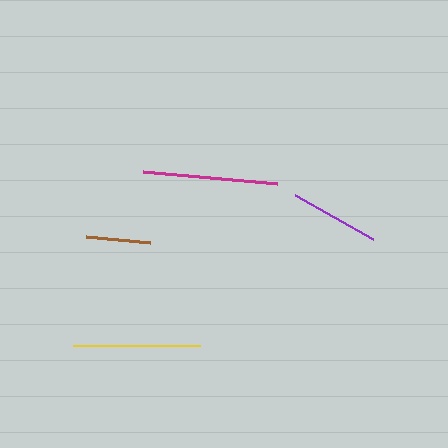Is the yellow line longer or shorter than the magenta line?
The magenta line is longer than the yellow line.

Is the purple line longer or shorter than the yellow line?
The yellow line is longer than the purple line.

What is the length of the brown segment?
The brown segment is approximately 64 pixels long.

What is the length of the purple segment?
The purple segment is approximately 90 pixels long.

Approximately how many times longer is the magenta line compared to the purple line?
The magenta line is approximately 1.5 times the length of the purple line.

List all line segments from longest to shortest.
From longest to shortest: magenta, yellow, purple, brown.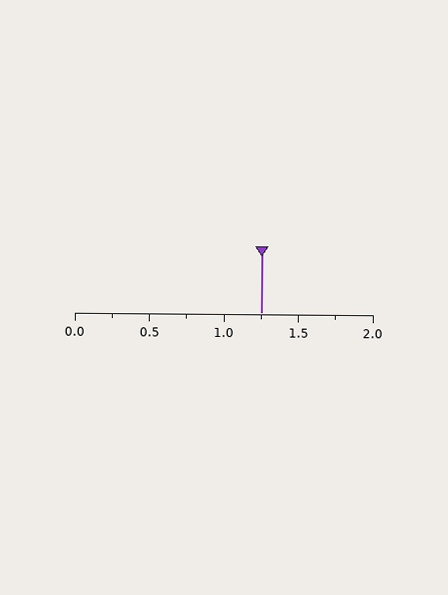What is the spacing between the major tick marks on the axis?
The major ticks are spaced 0.5 apart.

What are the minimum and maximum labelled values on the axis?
The axis runs from 0.0 to 2.0.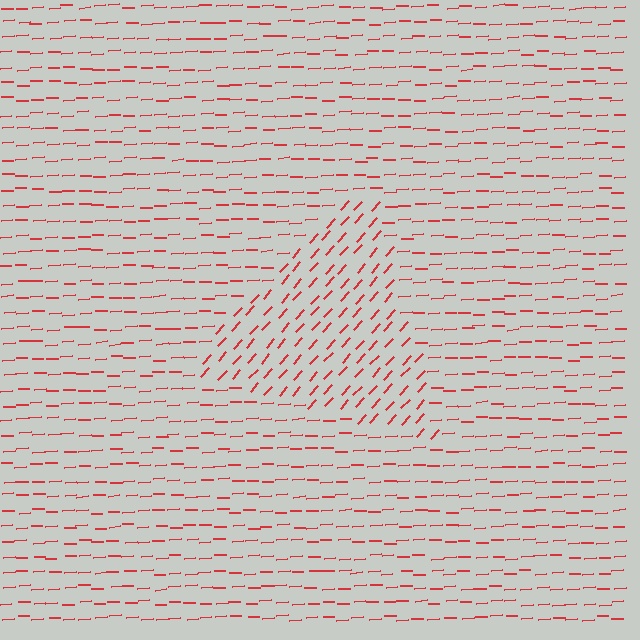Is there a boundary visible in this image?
Yes, there is a texture boundary formed by a change in line orientation.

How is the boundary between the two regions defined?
The boundary is defined purely by a change in line orientation (approximately 45 degrees difference). All lines are the same color and thickness.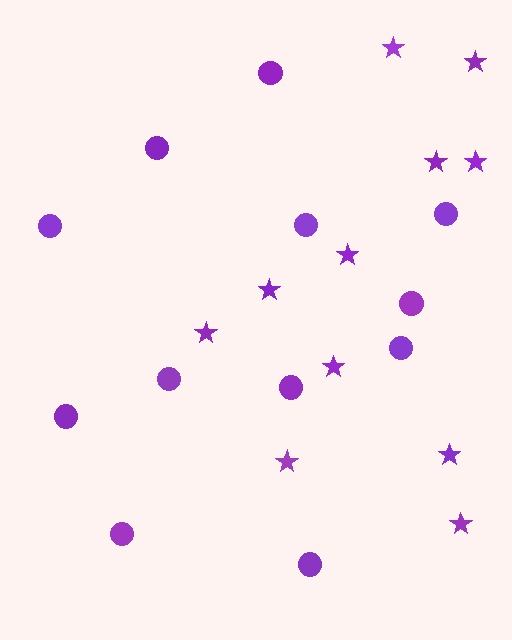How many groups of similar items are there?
There are 2 groups: one group of stars (11) and one group of circles (12).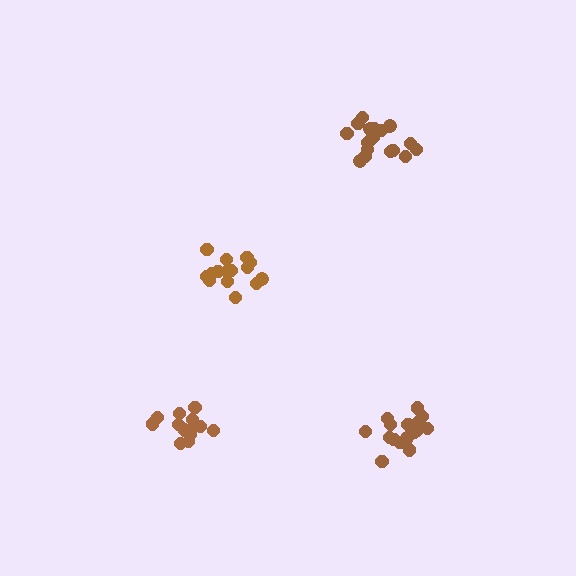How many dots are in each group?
Group 1: 13 dots, Group 2: 17 dots, Group 3: 15 dots, Group 4: 17 dots (62 total).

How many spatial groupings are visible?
There are 4 spatial groupings.